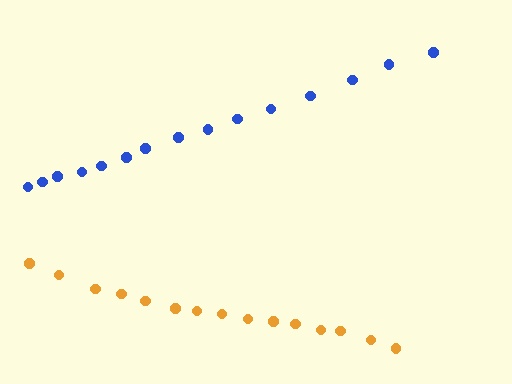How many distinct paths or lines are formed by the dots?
There are 2 distinct paths.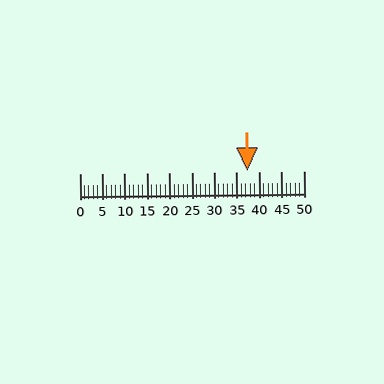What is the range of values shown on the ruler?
The ruler shows values from 0 to 50.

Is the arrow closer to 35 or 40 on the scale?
The arrow is closer to 35.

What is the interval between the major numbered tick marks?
The major tick marks are spaced 5 units apart.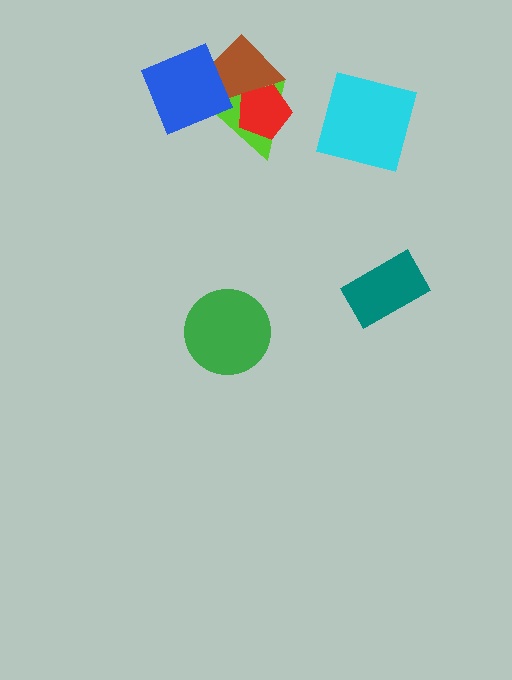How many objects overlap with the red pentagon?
2 objects overlap with the red pentagon.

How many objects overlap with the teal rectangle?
0 objects overlap with the teal rectangle.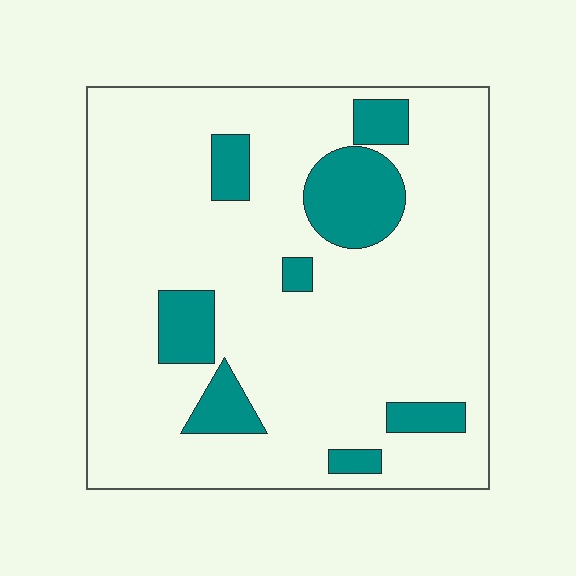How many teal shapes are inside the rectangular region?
8.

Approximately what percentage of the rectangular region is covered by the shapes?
Approximately 15%.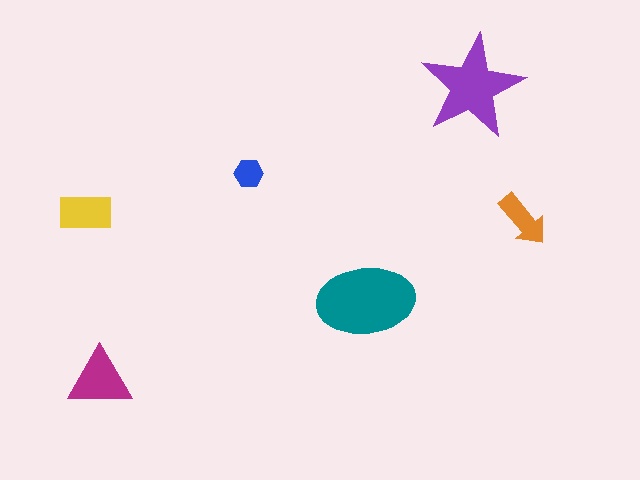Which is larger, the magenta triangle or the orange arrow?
The magenta triangle.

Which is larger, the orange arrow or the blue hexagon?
The orange arrow.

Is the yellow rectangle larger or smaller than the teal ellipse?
Smaller.